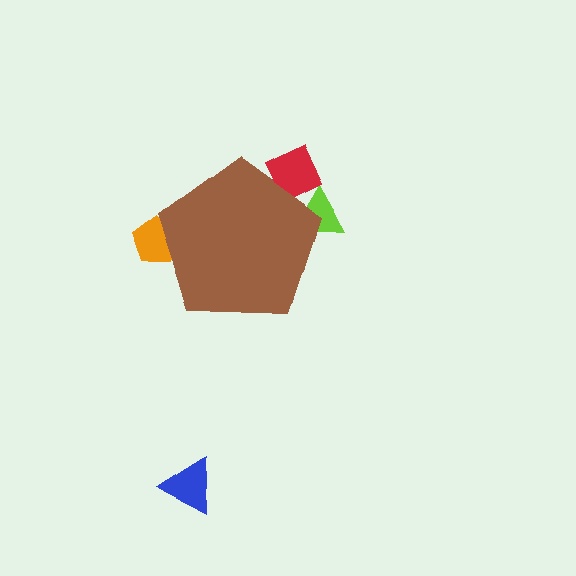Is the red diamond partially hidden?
Yes, the red diamond is partially hidden behind the brown pentagon.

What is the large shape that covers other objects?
A brown pentagon.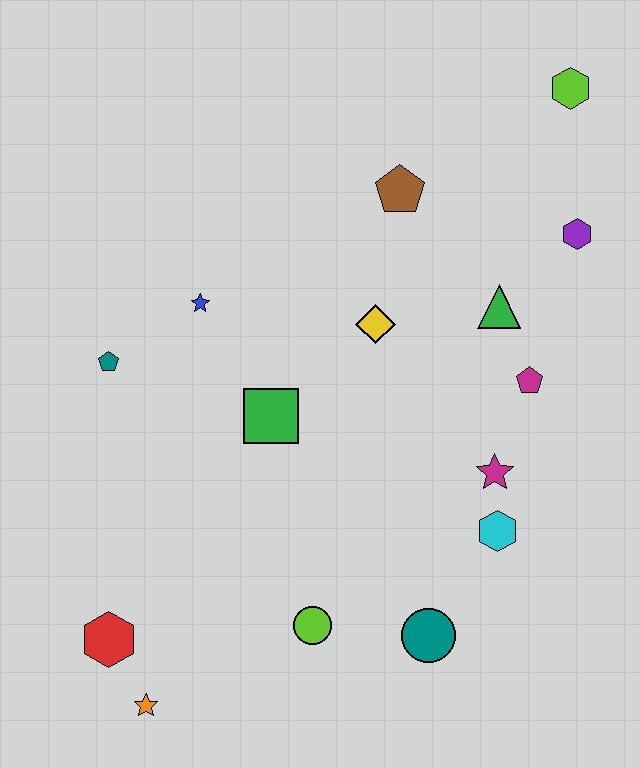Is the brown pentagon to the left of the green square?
No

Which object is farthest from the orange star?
The lime hexagon is farthest from the orange star.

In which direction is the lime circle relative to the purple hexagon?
The lime circle is below the purple hexagon.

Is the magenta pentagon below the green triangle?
Yes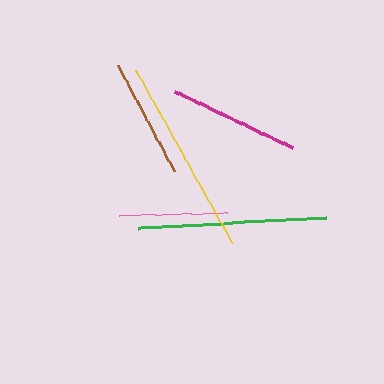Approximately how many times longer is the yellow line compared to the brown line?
The yellow line is approximately 1.7 times the length of the brown line.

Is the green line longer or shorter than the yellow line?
The yellow line is longer than the green line.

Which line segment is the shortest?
The pink line is the shortest at approximately 108 pixels.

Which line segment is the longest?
The yellow line is the longest at approximately 198 pixels.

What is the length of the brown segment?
The brown segment is approximately 119 pixels long.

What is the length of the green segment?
The green segment is approximately 190 pixels long.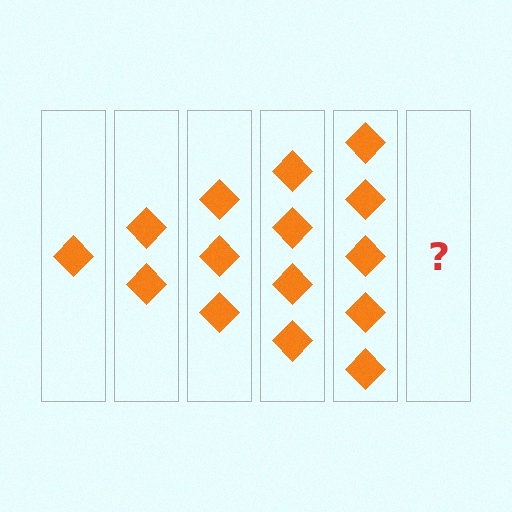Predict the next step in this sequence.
The next step is 6 diamonds.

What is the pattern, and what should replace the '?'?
The pattern is that each step adds one more diamond. The '?' should be 6 diamonds.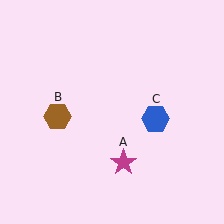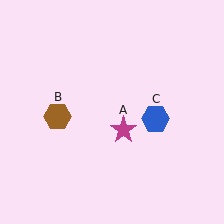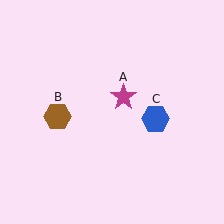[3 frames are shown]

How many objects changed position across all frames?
1 object changed position: magenta star (object A).